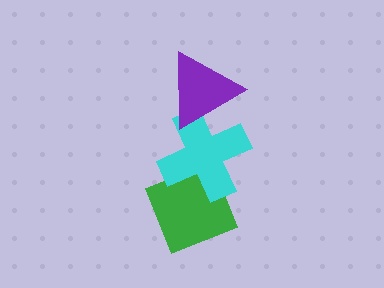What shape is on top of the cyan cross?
The purple triangle is on top of the cyan cross.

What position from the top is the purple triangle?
The purple triangle is 1st from the top.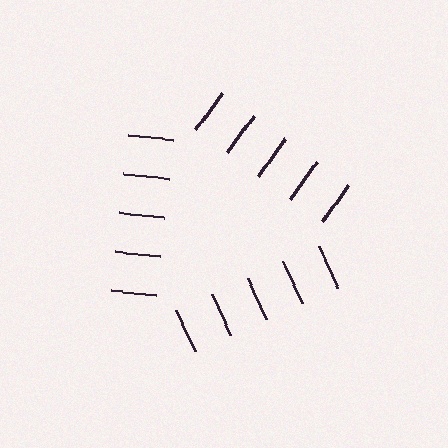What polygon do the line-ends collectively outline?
An illusory triangle — the line segments terminate on its edges but no continuous stroke is drawn.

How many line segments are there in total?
15 — 5 along each of the 3 edges.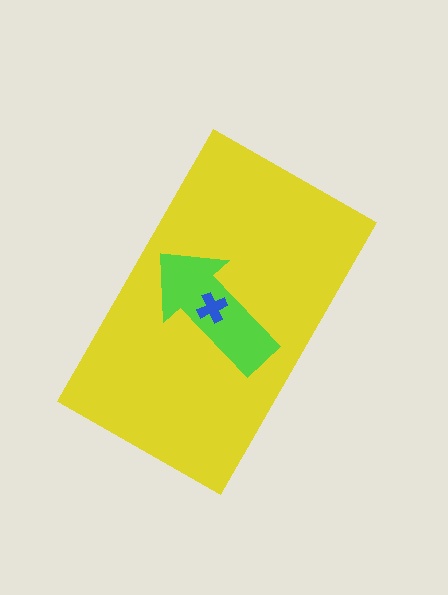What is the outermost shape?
The yellow rectangle.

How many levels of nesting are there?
3.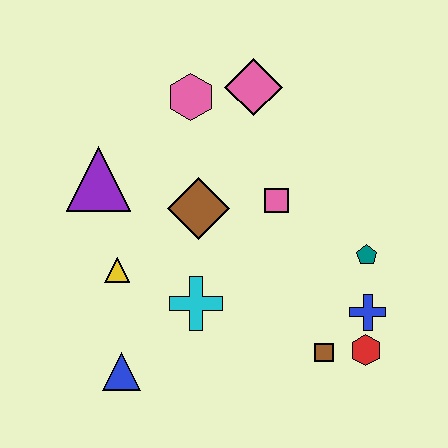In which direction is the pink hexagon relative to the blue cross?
The pink hexagon is above the blue cross.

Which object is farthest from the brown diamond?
The red hexagon is farthest from the brown diamond.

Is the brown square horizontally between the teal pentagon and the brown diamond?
Yes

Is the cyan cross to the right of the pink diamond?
No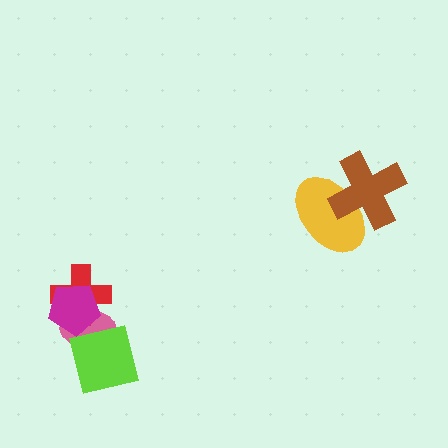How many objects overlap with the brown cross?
1 object overlaps with the brown cross.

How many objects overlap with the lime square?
2 objects overlap with the lime square.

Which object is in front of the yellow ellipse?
The brown cross is in front of the yellow ellipse.